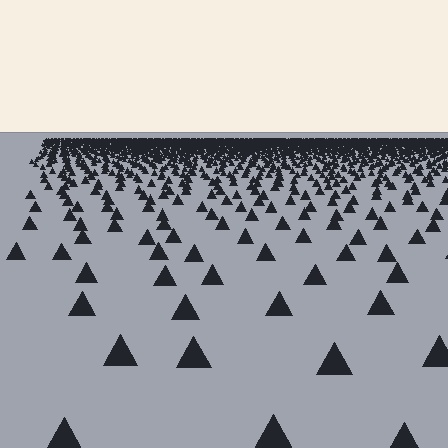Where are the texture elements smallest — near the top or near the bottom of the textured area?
Near the top.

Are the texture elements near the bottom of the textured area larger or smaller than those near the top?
Larger. Near the bottom, elements are closer to the viewer and appear at a bigger on-screen size.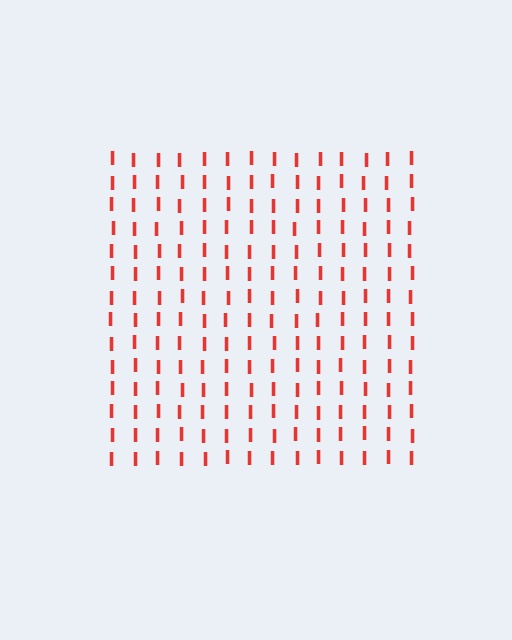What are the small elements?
The small elements are letter I's.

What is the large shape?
The large shape is a square.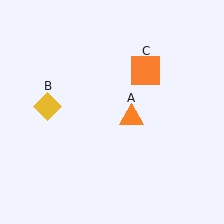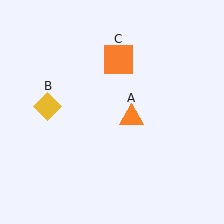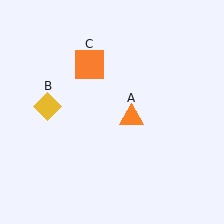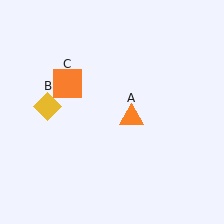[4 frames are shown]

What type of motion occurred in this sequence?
The orange square (object C) rotated counterclockwise around the center of the scene.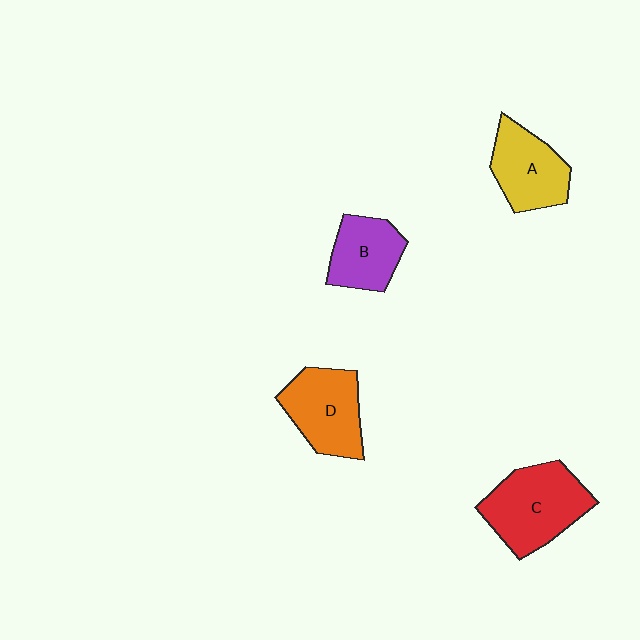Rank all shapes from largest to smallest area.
From largest to smallest: C (red), D (orange), A (yellow), B (purple).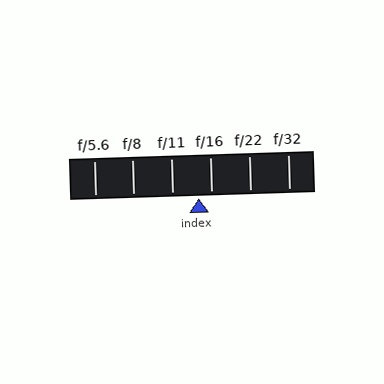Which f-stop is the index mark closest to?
The index mark is closest to f/16.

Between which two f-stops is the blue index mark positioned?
The index mark is between f/11 and f/16.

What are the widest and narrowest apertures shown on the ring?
The widest aperture shown is f/5.6 and the narrowest is f/32.